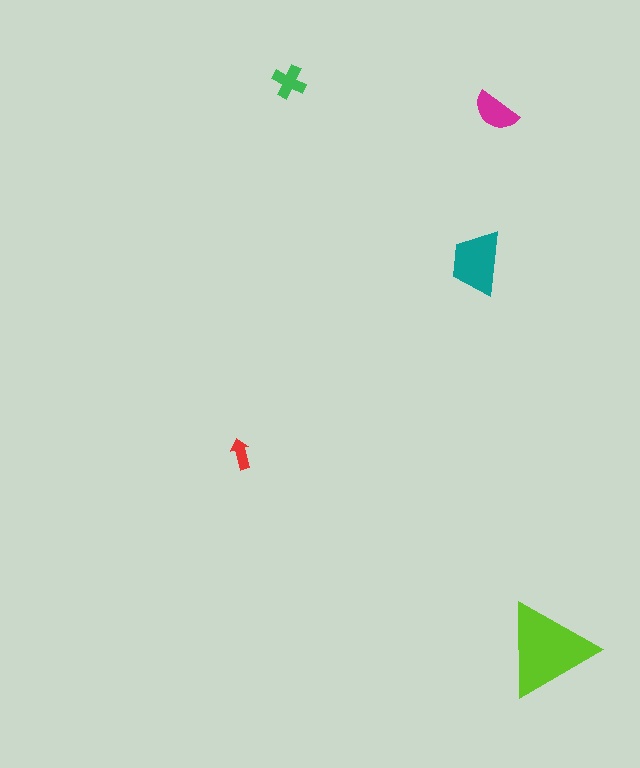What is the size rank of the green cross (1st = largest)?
4th.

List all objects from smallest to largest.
The red arrow, the green cross, the magenta semicircle, the teal trapezoid, the lime triangle.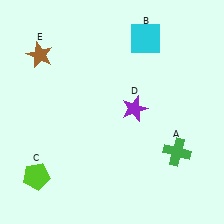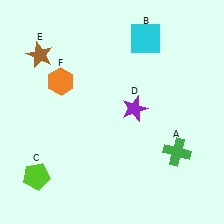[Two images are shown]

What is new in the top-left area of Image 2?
An orange hexagon (F) was added in the top-left area of Image 2.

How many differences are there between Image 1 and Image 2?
There is 1 difference between the two images.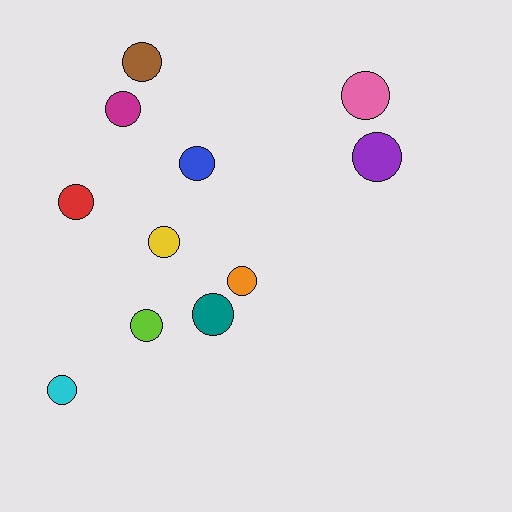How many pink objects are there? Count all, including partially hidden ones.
There is 1 pink object.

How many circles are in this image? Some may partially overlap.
There are 11 circles.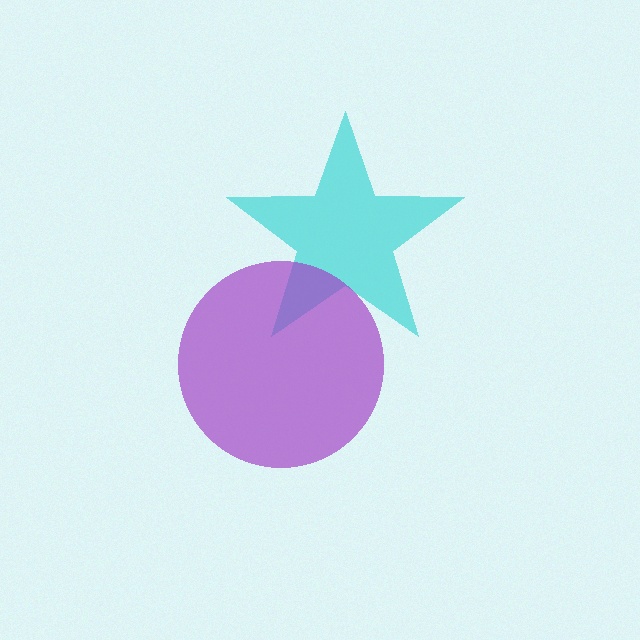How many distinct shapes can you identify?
There are 2 distinct shapes: a cyan star, a purple circle.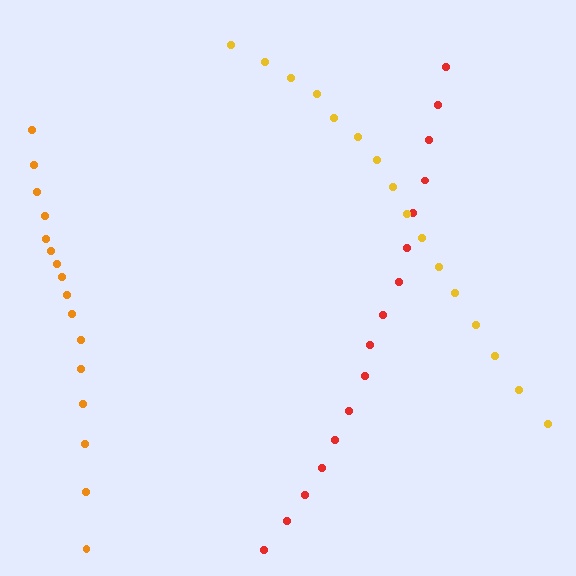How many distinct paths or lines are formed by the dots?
There are 3 distinct paths.